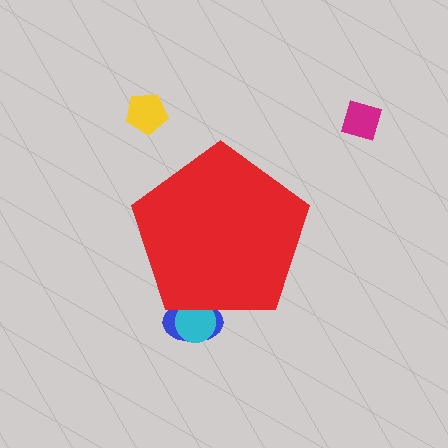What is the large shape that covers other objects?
A red pentagon.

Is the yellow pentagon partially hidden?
No, the yellow pentagon is fully visible.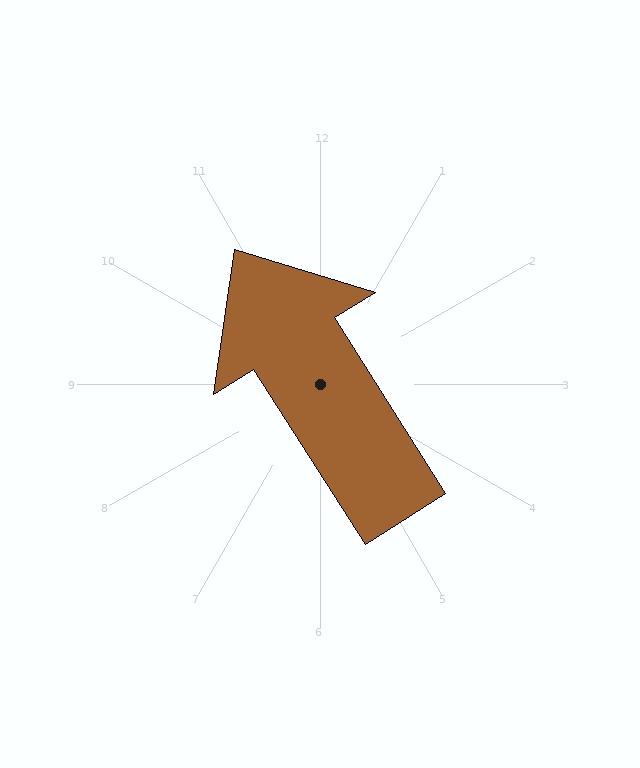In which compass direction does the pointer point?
Northwest.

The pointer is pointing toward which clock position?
Roughly 11 o'clock.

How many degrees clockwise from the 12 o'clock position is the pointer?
Approximately 328 degrees.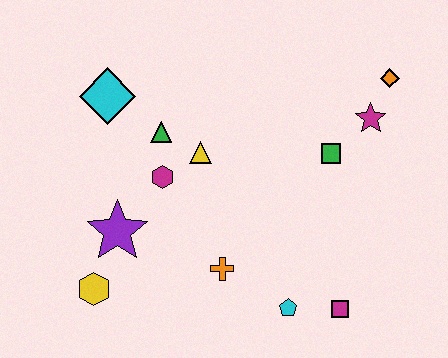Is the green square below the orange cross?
No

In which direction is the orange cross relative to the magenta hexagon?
The orange cross is below the magenta hexagon.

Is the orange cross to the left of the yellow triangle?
No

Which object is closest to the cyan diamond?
The green triangle is closest to the cyan diamond.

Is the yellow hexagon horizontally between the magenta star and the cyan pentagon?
No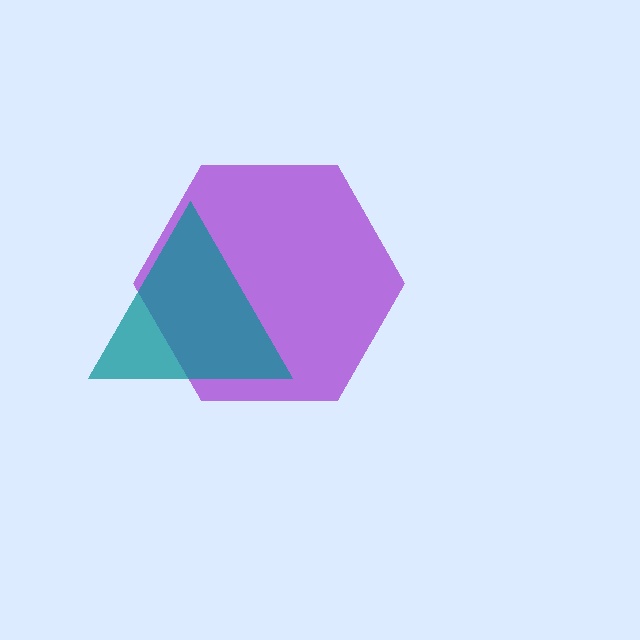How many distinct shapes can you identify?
There are 2 distinct shapes: a purple hexagon, a teal triangle.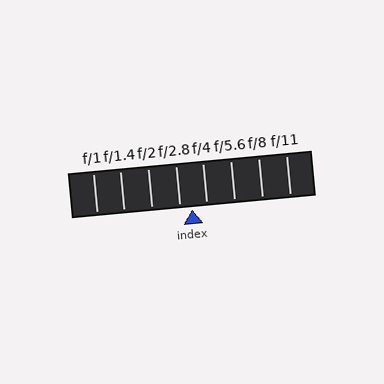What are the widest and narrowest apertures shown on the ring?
The widest aperture shown is f/1 and the narrowest is f/11.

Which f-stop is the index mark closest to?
The index mark is closest to f/2.8.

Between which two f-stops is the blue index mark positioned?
The index mark is between f/2.8 and f/4.